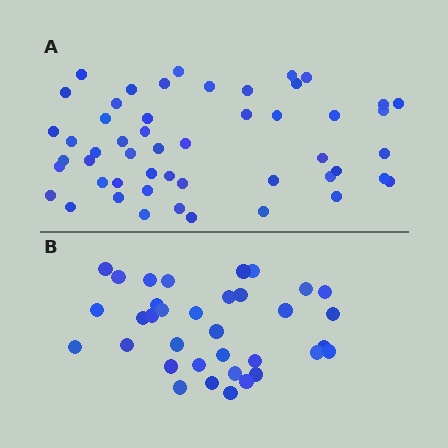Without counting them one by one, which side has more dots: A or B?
Region A (the top region) has more dots.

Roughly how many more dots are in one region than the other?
Region A has approximately 15 more dots than region B.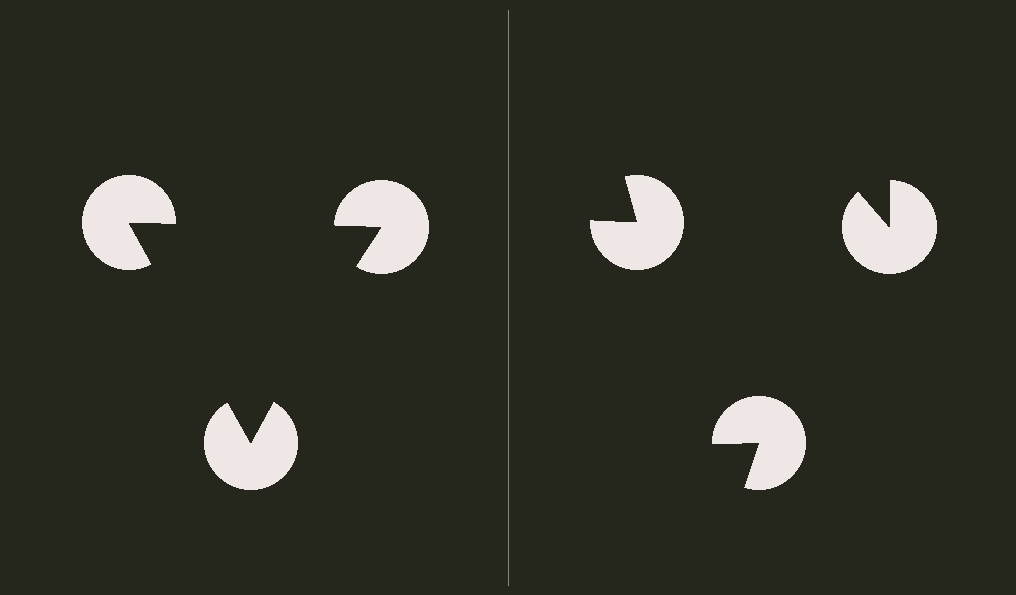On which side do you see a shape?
An illusory triangle appears on the left side. On the right side the wedge cuts are rotated, so no coherent shape forms.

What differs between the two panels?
The pac-man discs are positioned identically on both sides; only the wedge orientations differ. On the left they align to a triangle; on the right they are misaligned.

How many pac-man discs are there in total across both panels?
6 — 3 on each side.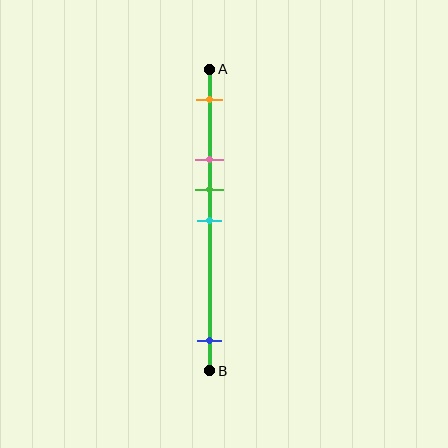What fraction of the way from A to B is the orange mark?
The orange mark is approximately 10% (0.1) of the way from A to B.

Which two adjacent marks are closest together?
The green and cyan marks are the closest adjacent pair.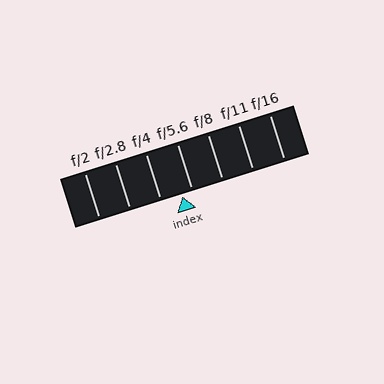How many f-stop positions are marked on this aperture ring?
There are 7 f-stop positions marked.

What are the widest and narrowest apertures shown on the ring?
The widest aperture shown is f/2 and the narrowest is f/16.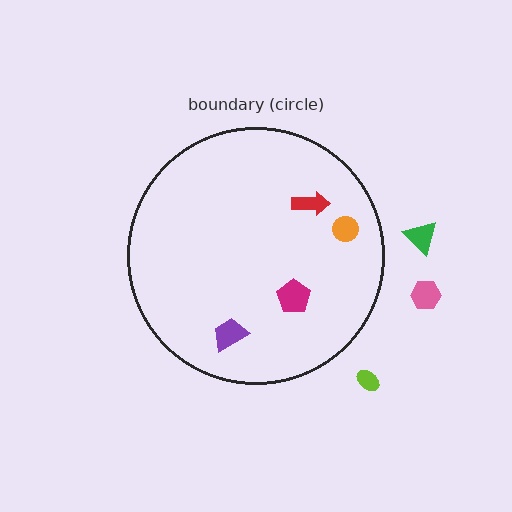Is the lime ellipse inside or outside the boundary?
Outside.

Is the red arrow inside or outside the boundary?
Inside.